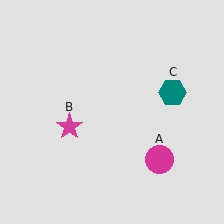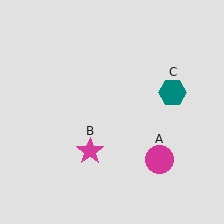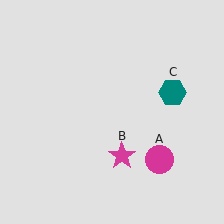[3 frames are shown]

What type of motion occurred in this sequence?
The magenta star (object B) rotated counterclockwise around the center of the scene.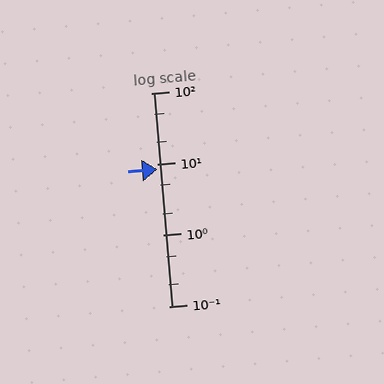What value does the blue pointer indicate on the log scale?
The pointer indicates approximately 8.5.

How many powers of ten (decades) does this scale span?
The scale spans 3 decades, from 0.1 to 100.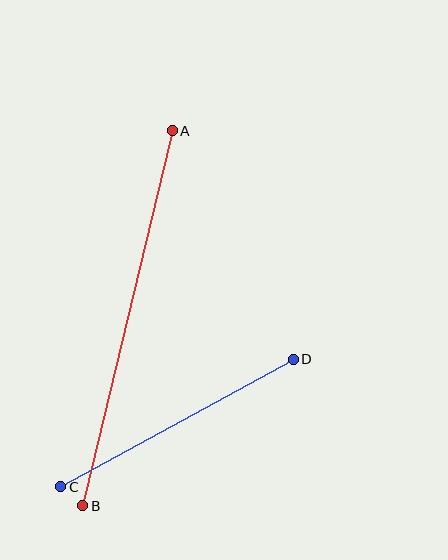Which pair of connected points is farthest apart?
Points A and B are farthest apart.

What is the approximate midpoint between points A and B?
The midpoint is at approximately (128, 318) pixels.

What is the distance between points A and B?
The distance is approximately 386 pixels.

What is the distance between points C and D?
The distance is approximately 265 pixels.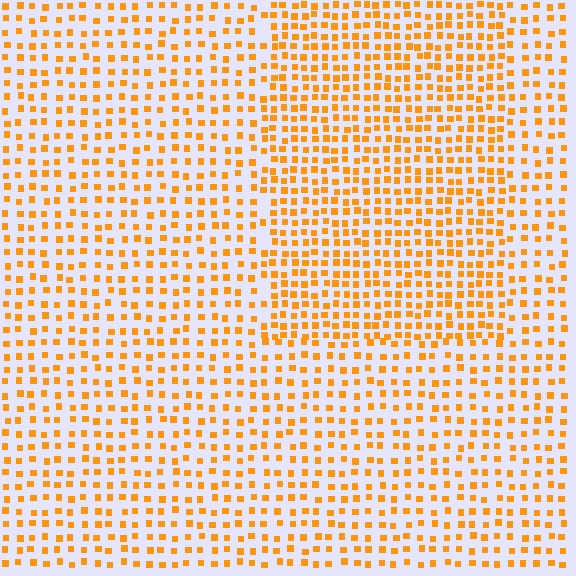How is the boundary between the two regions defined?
The boundary is defined by a change in element density (approximately 1.6x ratio). All elements are the same color, size, and shape.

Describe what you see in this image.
The image contains small orange elements arranged at two different densities. A rectangle-shaped region is visible where the elements are more densely packed than the surrounding area.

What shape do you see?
I see a rectangle.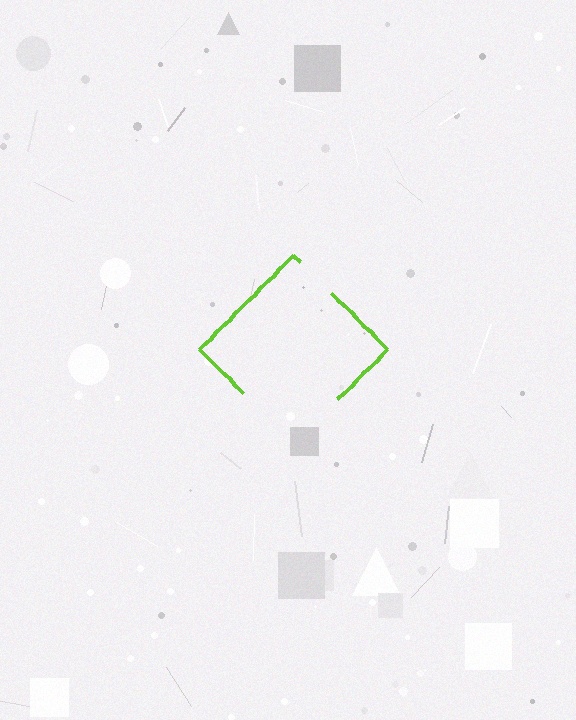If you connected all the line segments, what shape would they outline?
They would outline a diamond.